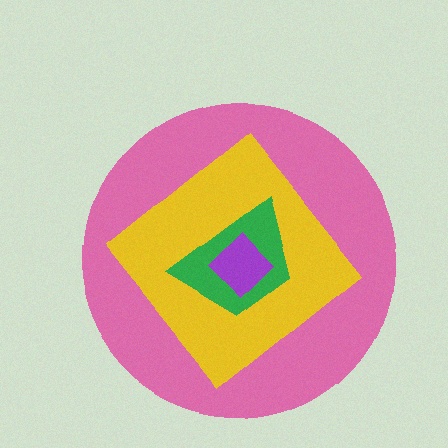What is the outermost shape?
The pink circle.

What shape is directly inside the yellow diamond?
The green trapezoid.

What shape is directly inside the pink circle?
The yellow diamond.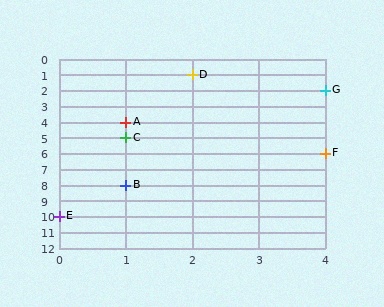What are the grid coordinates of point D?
Point D is at grid coordinates (2, 1).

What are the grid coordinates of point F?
Point F is at grid coordinates (4, 6).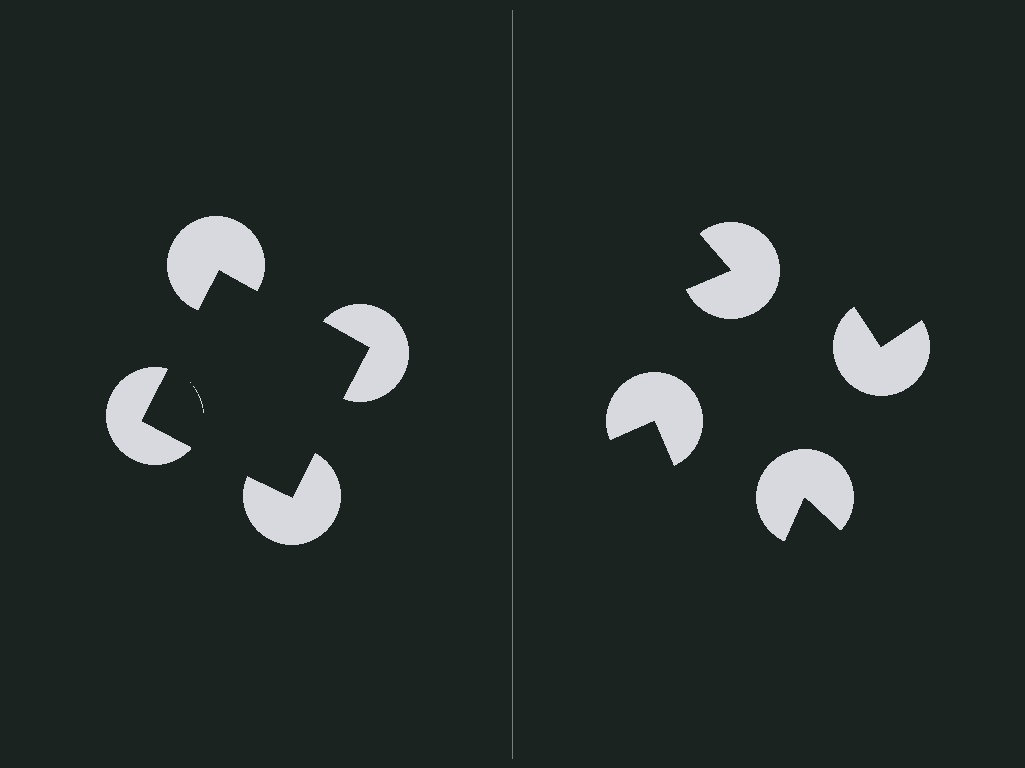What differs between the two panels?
The pac-man discs are positioned identically on both sides; only the wedge orientations differ. On the left they align to a square; on the right they are misaligned.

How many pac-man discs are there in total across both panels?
8 — 4 on each side.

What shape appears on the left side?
An illusory square.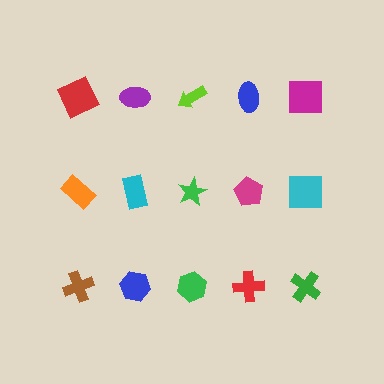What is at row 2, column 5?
A cyan square.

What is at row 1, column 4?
A blue ellipse.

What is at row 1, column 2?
A purple ellipse.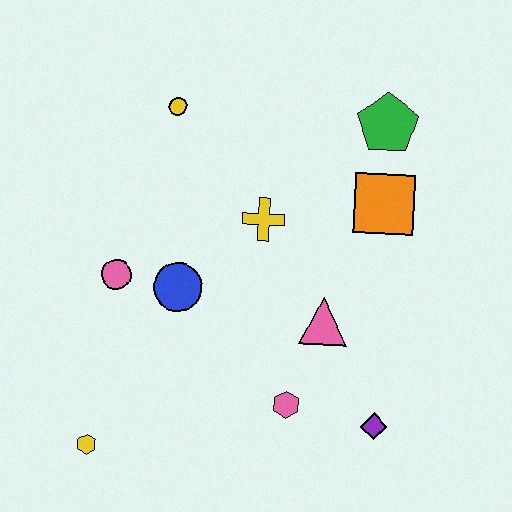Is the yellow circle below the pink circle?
No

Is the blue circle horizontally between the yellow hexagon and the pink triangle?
Yes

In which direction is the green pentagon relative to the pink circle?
The green pentagon is to the right of the pink circle.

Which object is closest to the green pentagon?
The orange square is closest to the green pentagon.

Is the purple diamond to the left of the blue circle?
No